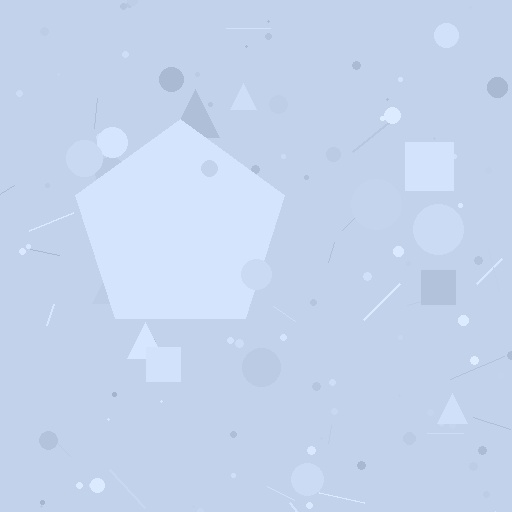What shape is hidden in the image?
A pentagon is hidden in the image.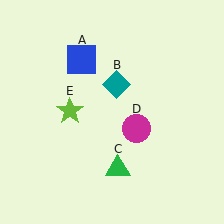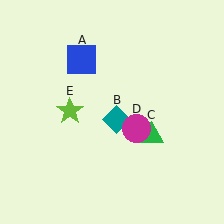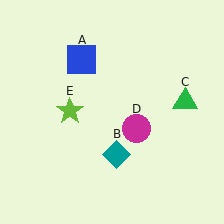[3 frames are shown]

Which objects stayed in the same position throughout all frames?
Blue square (object A) and magenta circle (object D) and lime star (object E) remained stationary.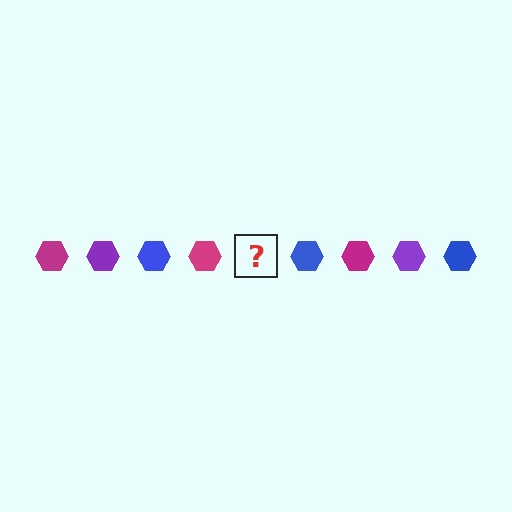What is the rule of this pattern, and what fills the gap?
The rule is that the pattern cycles through magenta, purple, blue hexagons. The gap should be filled with a purple hexagon.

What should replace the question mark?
The question mark should be replaced with a purple hexagon.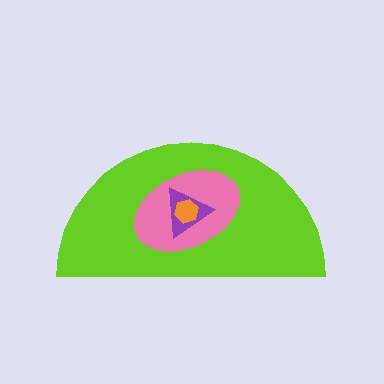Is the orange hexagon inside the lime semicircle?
Yes.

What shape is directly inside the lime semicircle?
The pink ellipse.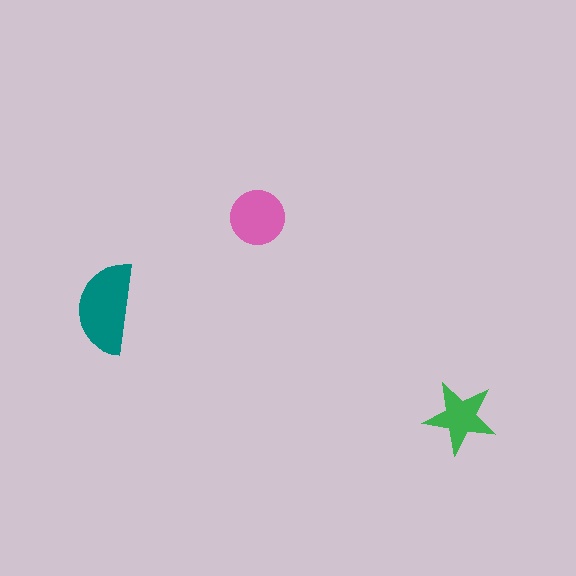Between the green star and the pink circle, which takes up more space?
The pink circle.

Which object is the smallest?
The green star.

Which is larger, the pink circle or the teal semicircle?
The teal semicircle.